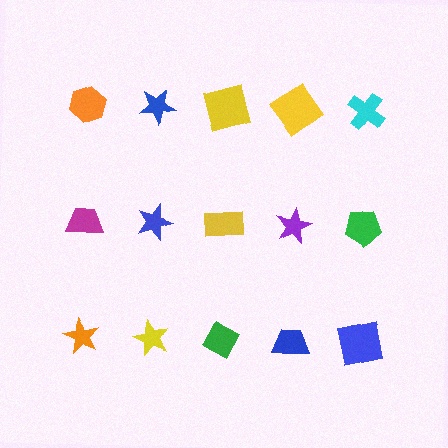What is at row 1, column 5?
A cyan cross.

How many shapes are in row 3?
5 shapes.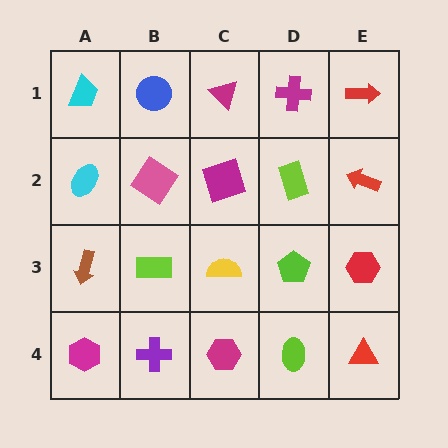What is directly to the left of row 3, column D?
A yellow semicircle.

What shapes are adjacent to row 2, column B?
A blue circle (row 1, column B), a lime rectangle (row 3, column B), a cyan ellipse (row 2, column A), a magenta square (row 2, column C).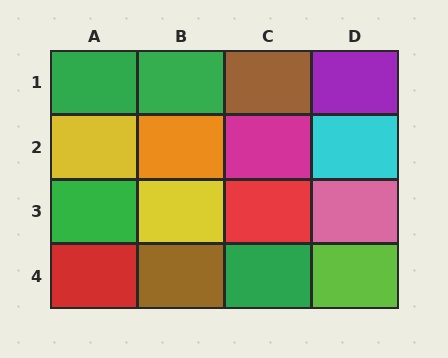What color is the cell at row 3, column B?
Yellow.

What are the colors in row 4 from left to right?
Red, brown, green, lime.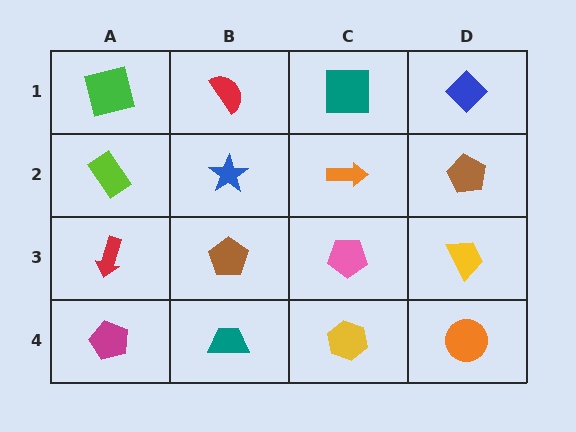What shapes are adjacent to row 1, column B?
A blue star (row 2, column B), a green square (row 1, column A), a teal square (row 1, column C).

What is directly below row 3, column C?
A yellow hexagon.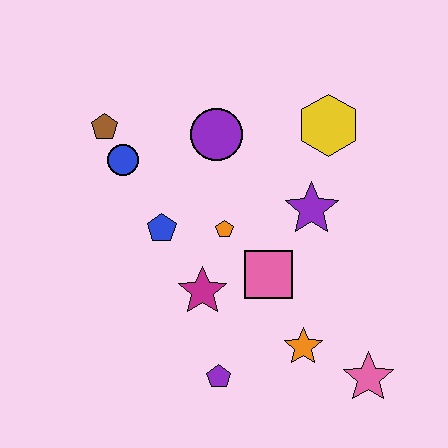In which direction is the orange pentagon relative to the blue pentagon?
The orange pentagon is to the right of the blue pentagon.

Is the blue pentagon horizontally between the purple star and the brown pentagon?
Yes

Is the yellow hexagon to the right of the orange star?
Yes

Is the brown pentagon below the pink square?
No